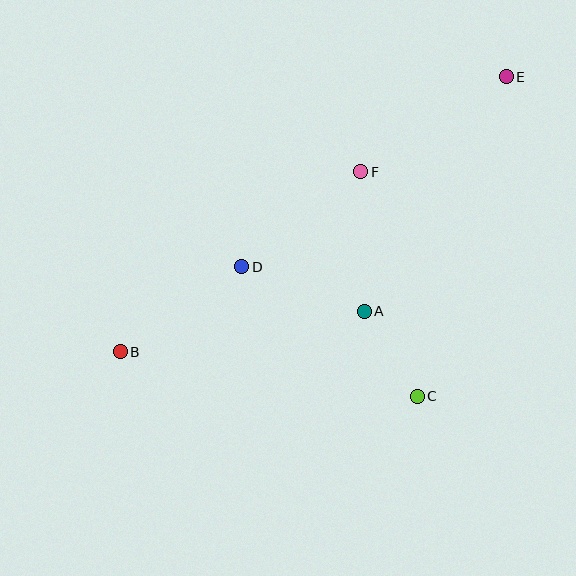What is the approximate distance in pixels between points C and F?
The distance between C and F is approximately 232 pixels.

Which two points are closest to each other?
Points A and C are closest to each other.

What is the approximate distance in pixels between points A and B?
The distance between A and B is approximately 247 pixels.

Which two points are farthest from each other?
Points B and E are farthest from each other.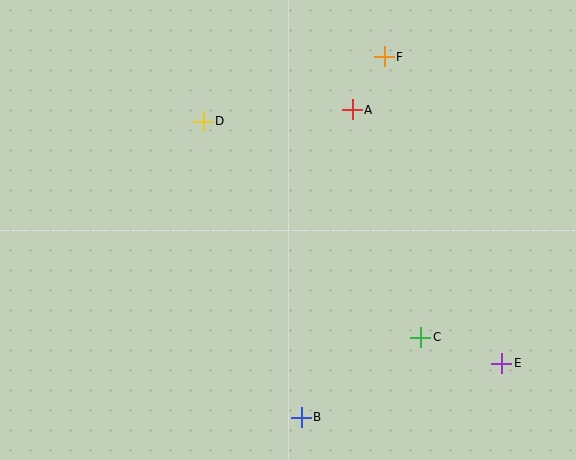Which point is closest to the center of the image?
Point A at (352, 110) is closest to the center.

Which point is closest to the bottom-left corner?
Point B is closest to the bottom-left corner.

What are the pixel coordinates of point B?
Point B is at (301, 417).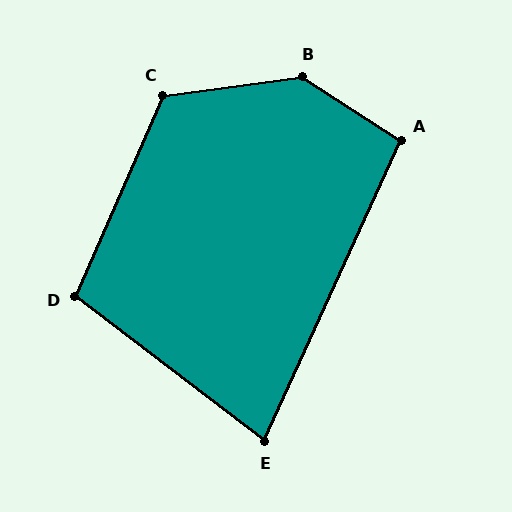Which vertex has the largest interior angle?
B, at approximately 139 degrees.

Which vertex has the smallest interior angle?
E, at approximately 77 degrees.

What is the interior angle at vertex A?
Approximately 99 degrees (obtuse).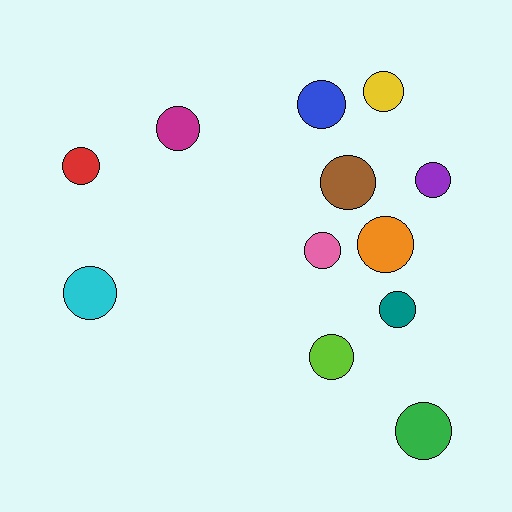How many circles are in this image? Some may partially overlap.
There are 12 circles.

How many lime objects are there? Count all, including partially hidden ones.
There is 1 lime object.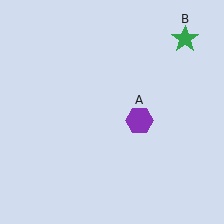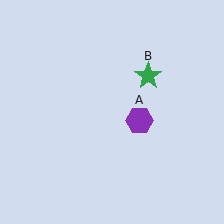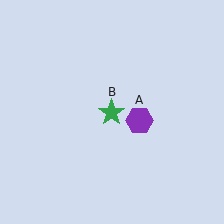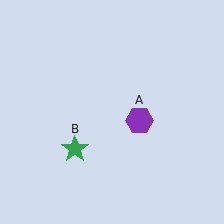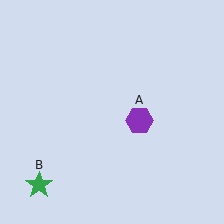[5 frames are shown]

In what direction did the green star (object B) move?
The green star (object B) moved down and to the left.